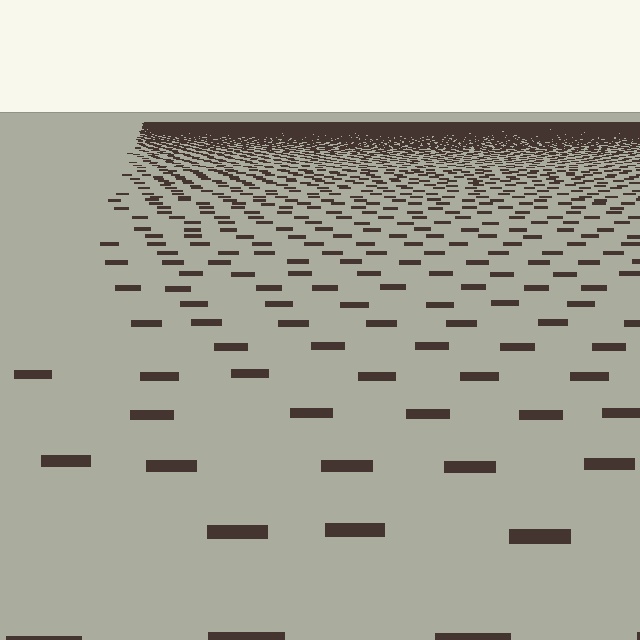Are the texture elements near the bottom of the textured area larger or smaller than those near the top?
Larger. Near the bottom, elements are closer to the viewer and appear at a bigger on-screen size.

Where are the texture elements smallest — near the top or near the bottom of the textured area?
Near the top.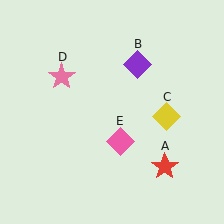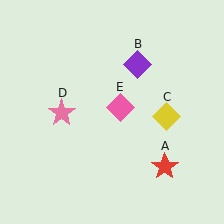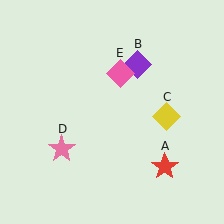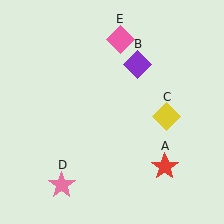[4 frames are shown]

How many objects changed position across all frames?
2 objects changed position: pink star (object D), pink diamond (object E).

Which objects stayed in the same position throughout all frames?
Red star (object A) and purple diamond (object B) and yellow diamond (object C) remained stationary.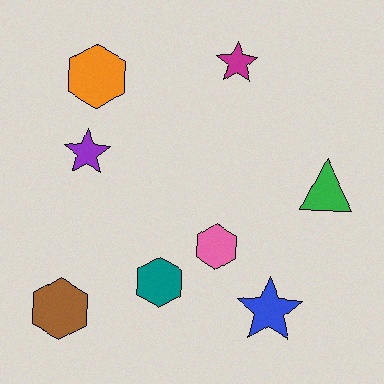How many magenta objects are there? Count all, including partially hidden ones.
There is 1 magenta object.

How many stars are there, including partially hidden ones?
There are 3 stars.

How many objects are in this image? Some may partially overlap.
There are 8 objects.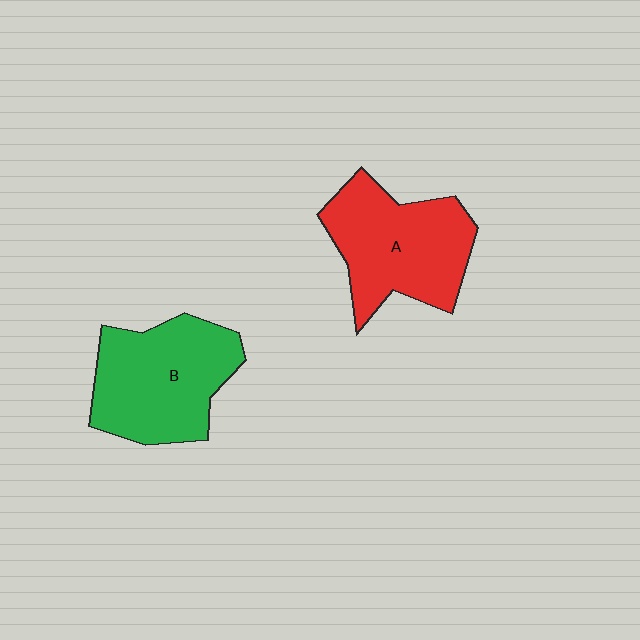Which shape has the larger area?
Shape B (green).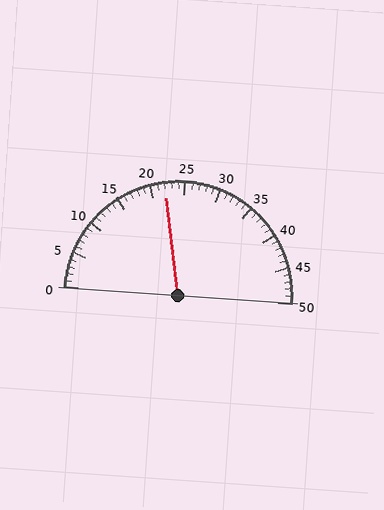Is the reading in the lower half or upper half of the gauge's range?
The reading is in the lower half of the range (0 to 50).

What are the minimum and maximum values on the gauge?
The gauge ranges from 0 to 50.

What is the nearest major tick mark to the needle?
The nearest major tick mark is 20.